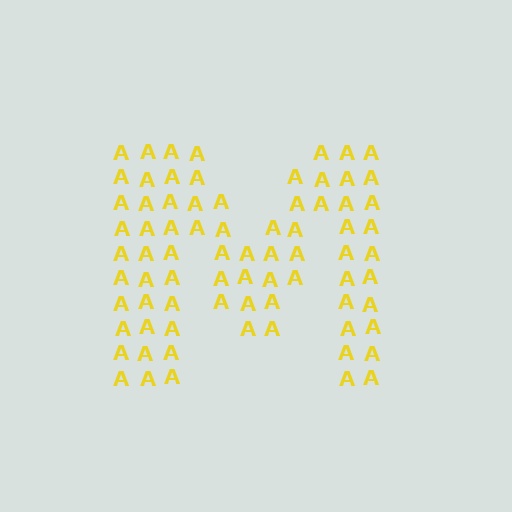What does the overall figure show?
The overall figure shows the letter M.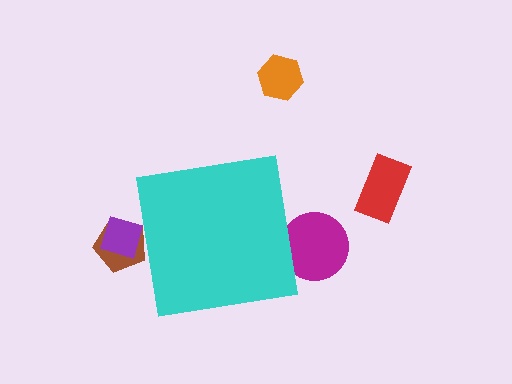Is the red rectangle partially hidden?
No, the red rectangle is fully visible.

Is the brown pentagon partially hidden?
Yes, the brown pentagon is partially hidden behind the cyan square.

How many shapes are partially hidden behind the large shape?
3 shapes are partially hidden.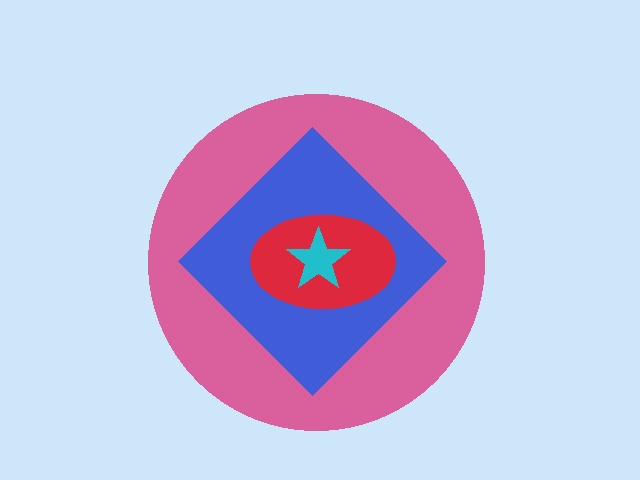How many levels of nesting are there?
4.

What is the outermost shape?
The pink circle.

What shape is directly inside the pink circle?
The blue diamond.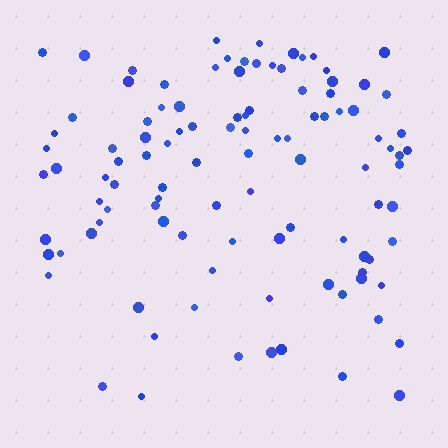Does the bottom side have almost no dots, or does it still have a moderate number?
Still a moderate number, just noticeably fewer than the top.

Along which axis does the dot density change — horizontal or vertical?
Vertical.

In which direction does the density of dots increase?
From bottom to top, with the top side densest.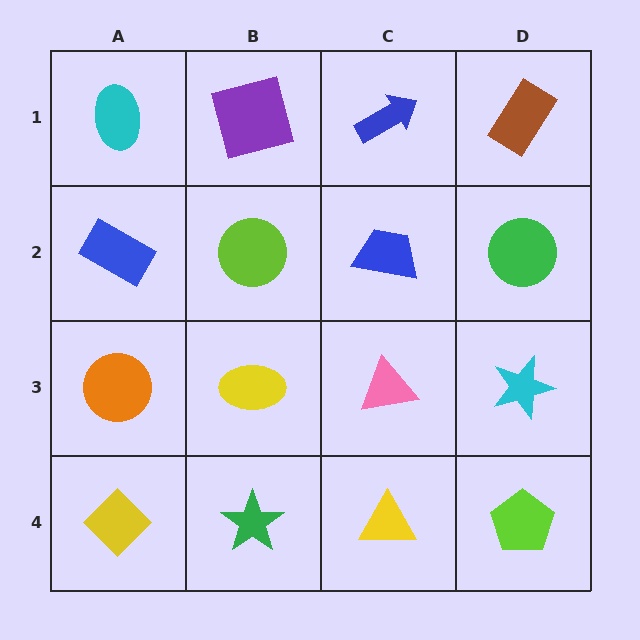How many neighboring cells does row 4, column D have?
2.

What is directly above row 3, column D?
A green circle.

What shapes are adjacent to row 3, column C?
A blue trapezoid (row 2, column C), a yellow triangle (row 4, column C), a yellow ellipse (row 3, column B), a cyan star (row 3, column D).